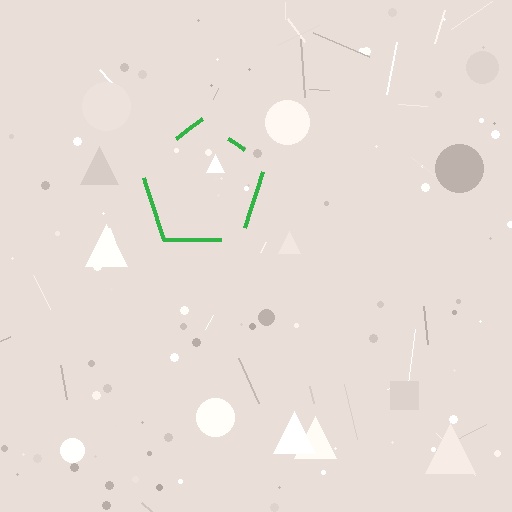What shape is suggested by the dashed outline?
The dashed outline suggests a pentagon.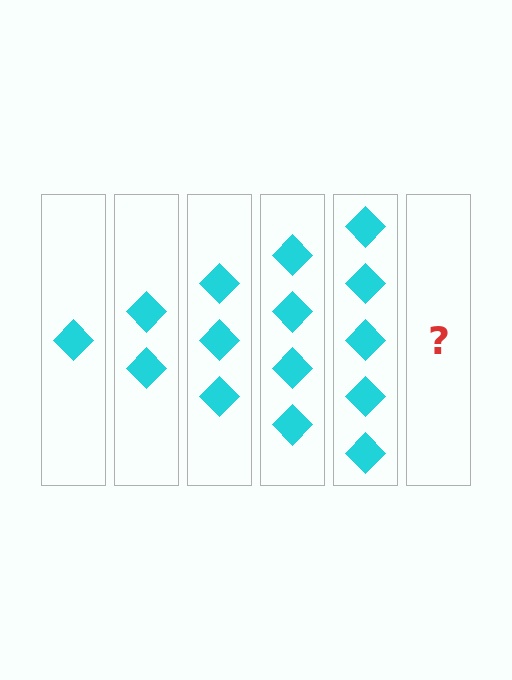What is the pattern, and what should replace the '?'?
The pattern is that each step adds one more diamond. The '?' should be 6 diamonds.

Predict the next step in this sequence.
The next step is 6 diamonds.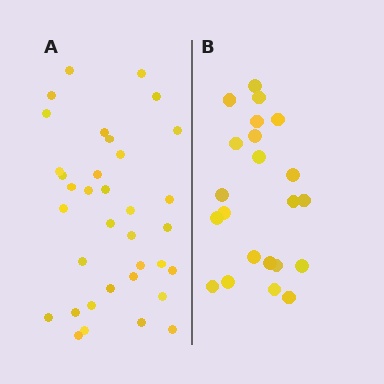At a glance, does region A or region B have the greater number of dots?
Region A (the left region) has more dots.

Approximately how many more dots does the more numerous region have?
Region A has approximately 15 more dots than region B.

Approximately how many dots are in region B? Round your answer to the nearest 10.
About 20 dots. (The exact count is 22, which rounds to 20.)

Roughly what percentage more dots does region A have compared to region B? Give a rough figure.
About 60% more.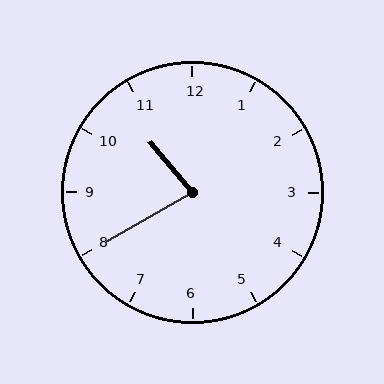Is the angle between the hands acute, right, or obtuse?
It is acute.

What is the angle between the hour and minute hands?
Approximately 80 degrees.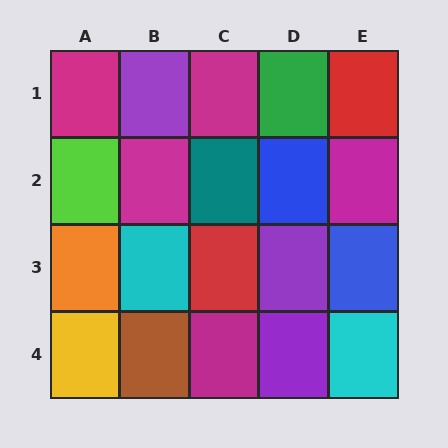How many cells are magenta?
5 cells are magenta.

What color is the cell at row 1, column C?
Magenta.